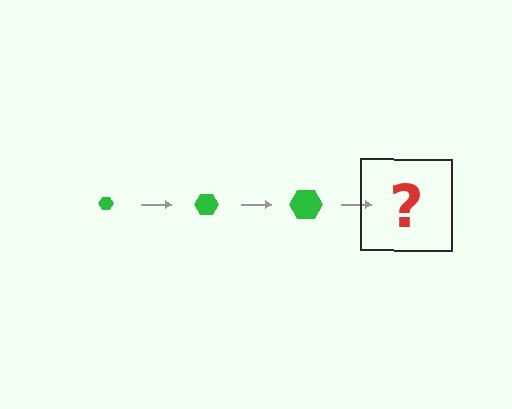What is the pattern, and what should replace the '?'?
The pattern is that the hexagon gets progressively larger each step. The '?' should be a green hexagon, larger than the previous one.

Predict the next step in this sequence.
The next step is a green hexagon, larger than the previous one.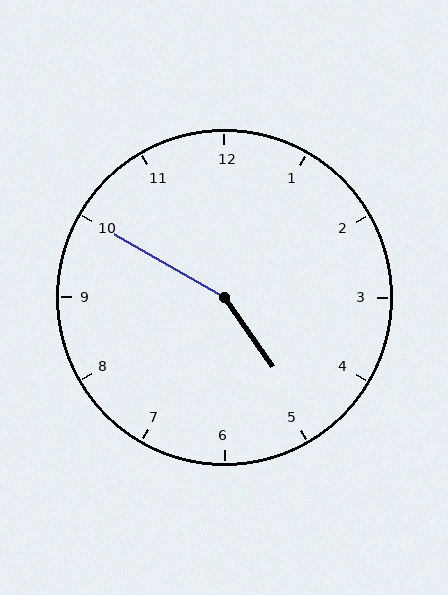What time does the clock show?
4:50.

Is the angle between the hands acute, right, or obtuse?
It is obtuse.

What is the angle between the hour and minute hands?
Approximately 155 degrees.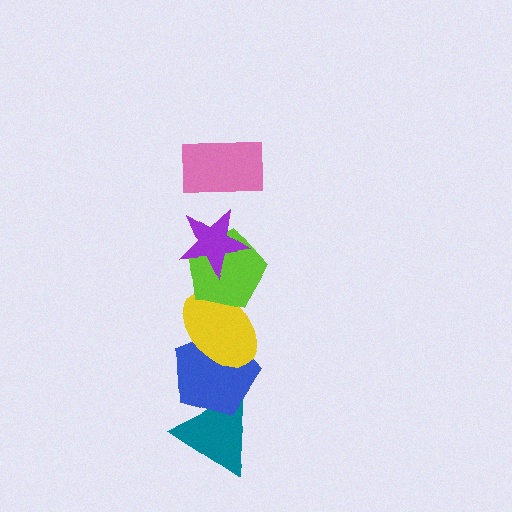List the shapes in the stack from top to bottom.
From top to bottom: the pink rectangle, the purple star, the lime pentagon, the yellow ellipse, the blue pentagon, the teal triangle.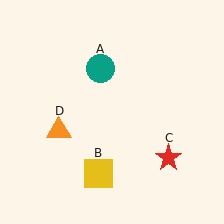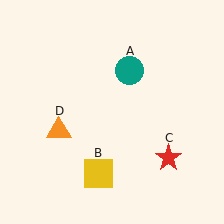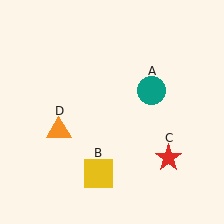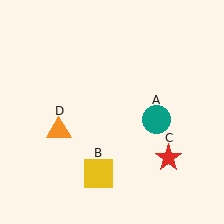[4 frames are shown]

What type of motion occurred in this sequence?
The teal circle (object A) rotated clockwise around the center of the scene.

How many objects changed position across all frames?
1 object changed position: teal circle (object A).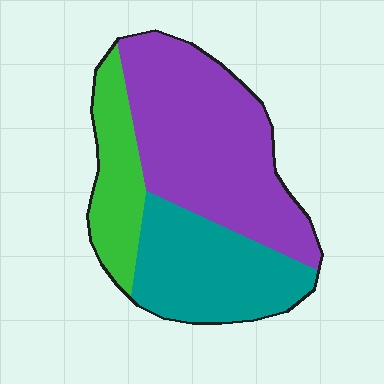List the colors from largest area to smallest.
From largest to smallest: purple, teal, green.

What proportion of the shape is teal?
Teal takes up between a sixth and a third of the shape.